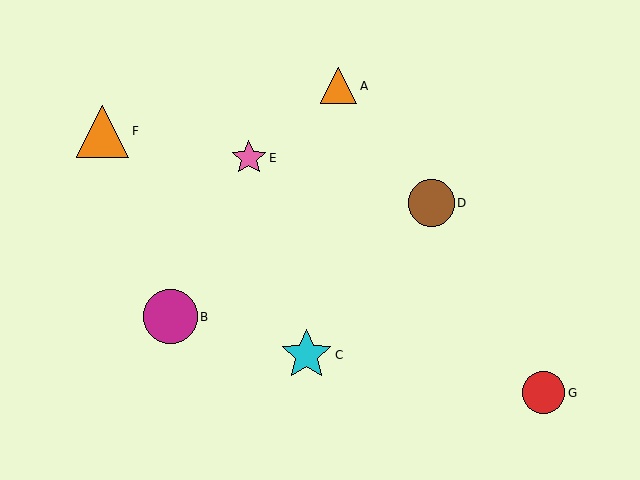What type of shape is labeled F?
Shape F is an orange triangle.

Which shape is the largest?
The magenta circle (labeled B) is the largest.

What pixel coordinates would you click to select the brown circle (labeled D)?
Click at (431, 203) to select the brown circle D.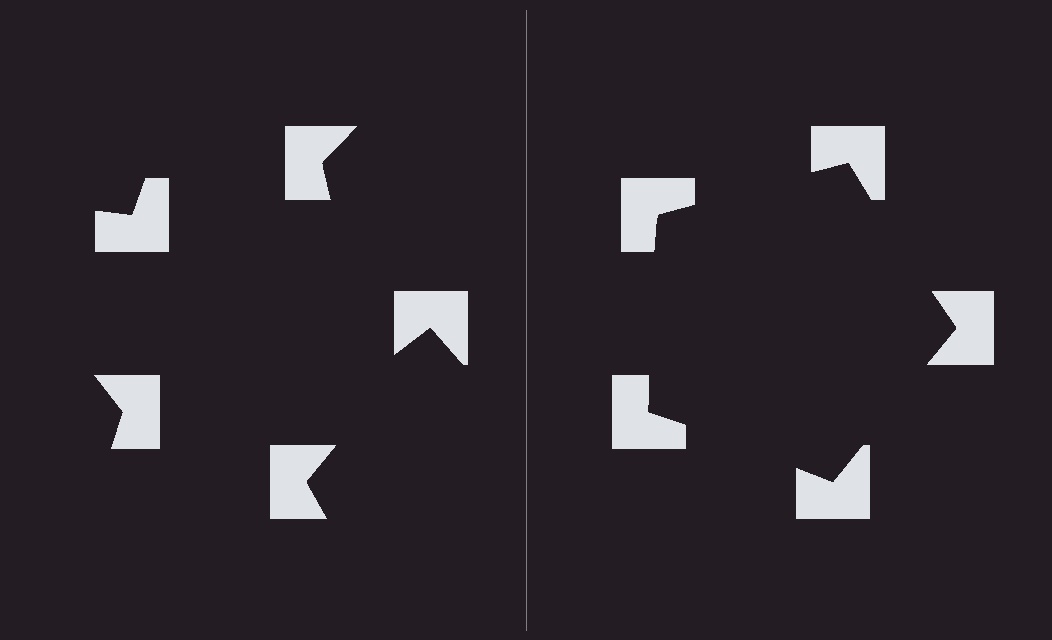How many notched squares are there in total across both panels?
10 — 5 on each side.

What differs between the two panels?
The notched squares are positioned identically on both sides; only the wedge orientations differ. On the right they align to a pentagon; on the left they are misaligned.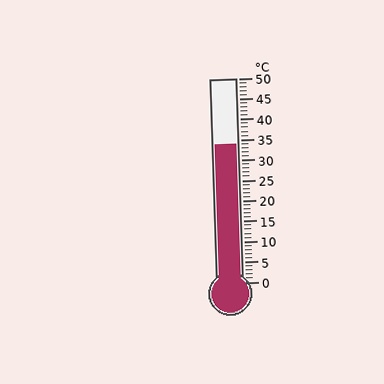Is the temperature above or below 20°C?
The temperature is above 20°C.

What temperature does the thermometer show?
The thermometer shows approximately 34°C.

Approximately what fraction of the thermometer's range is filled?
The thermometer is filled to approximately 70% of its range.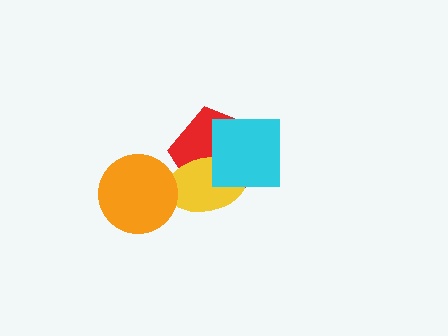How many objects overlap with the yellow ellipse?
3 objects overlap with the yellow ellipse.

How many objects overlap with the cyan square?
2 objects overlap with the cyan square.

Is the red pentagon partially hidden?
Yes, it is partially covered by another shape.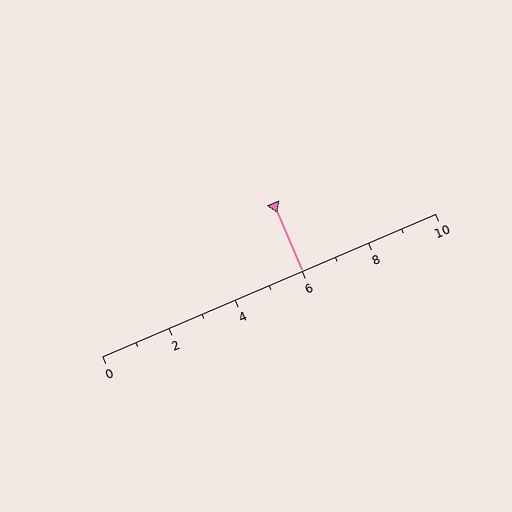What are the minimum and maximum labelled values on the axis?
The axis runs from 0 to 10.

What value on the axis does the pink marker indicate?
The marker indicates approximately 6.